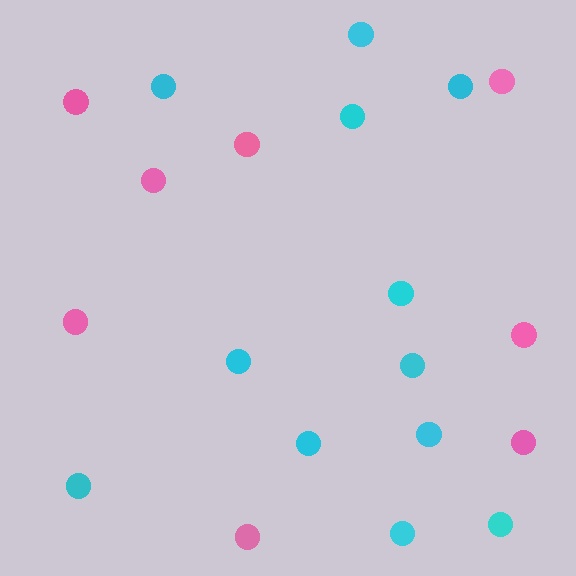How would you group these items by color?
There are 2 groups: one group of cyan circles (12) and one group of pink circles (8).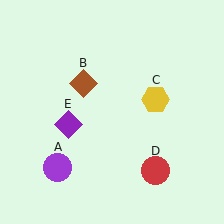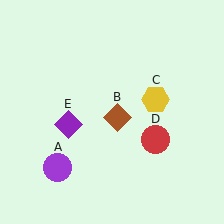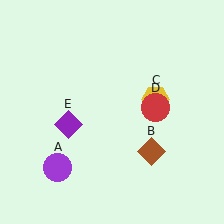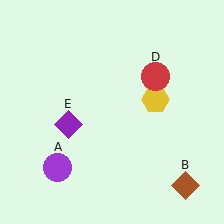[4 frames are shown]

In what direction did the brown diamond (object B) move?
The brown diamond (object B) moved down and to the right.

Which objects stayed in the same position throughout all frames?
Purple circle (object A) and yellow hexagon (object C) and purple diamond (object E) remained stationary.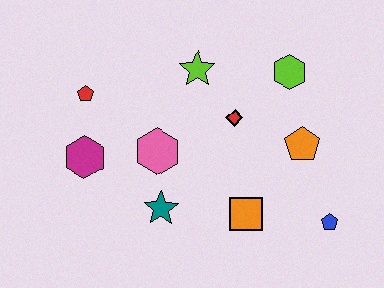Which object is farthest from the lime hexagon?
The magenta hexagon is farthest from the lime hexagon.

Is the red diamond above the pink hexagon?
Yes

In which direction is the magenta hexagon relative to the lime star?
The magenta hexagon is to the left of the lime star.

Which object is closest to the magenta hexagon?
The red pentagon is closest to the magenta hexagon.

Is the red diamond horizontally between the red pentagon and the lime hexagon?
Yes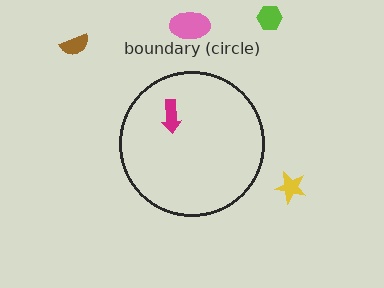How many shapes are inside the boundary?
1 inside, 4 outside.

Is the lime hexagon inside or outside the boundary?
Outside.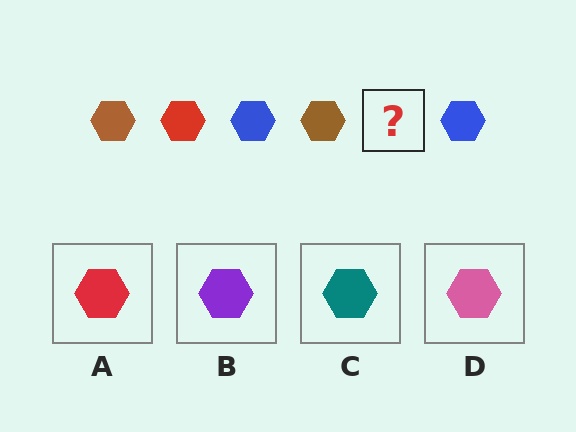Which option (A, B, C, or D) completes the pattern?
A.